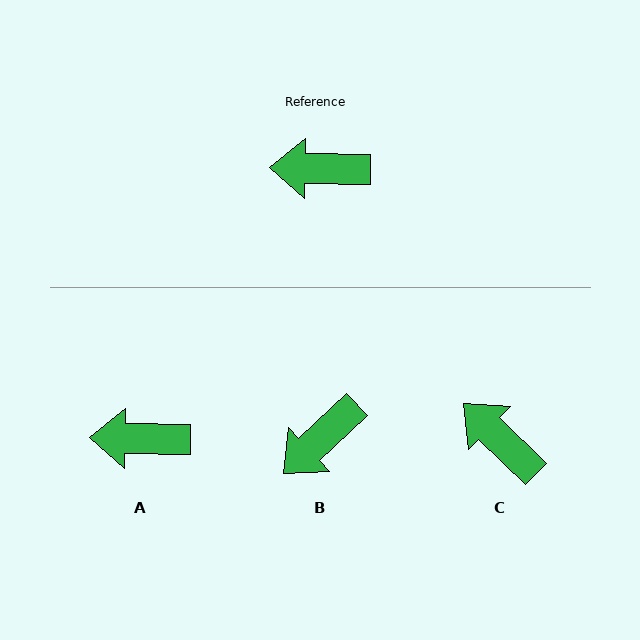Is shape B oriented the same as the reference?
No, it is off by about 44 degrees.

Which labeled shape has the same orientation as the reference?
A.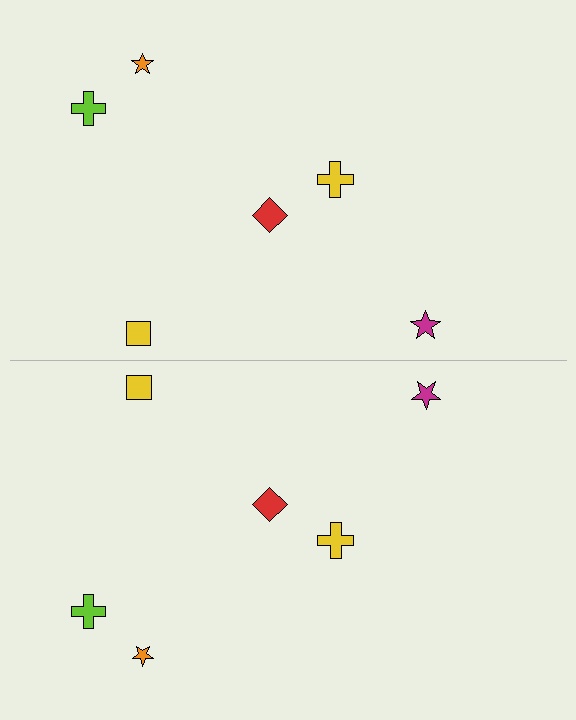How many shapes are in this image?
There are 12 shapes in this image.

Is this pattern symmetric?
Yes, this pattern has bilateral (reflection) symmetry.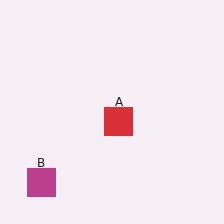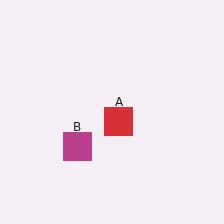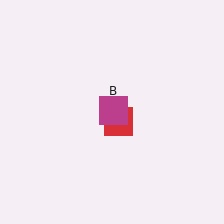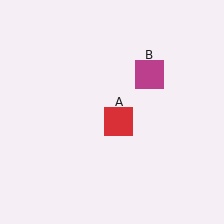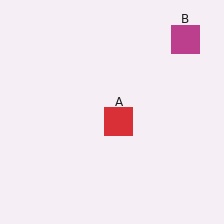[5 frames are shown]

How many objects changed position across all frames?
1 object changed position: magenta square (object B).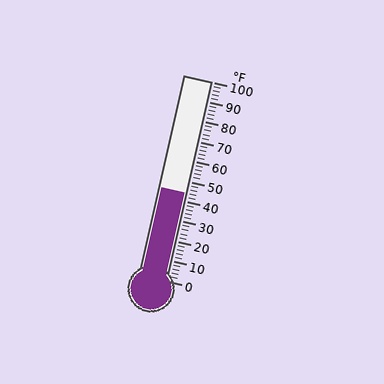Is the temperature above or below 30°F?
The temperature is above 30°F.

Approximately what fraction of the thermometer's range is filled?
The thermometer is filled to approximately 45% of its range.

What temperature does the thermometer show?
The thermometer shows approximately 44°F.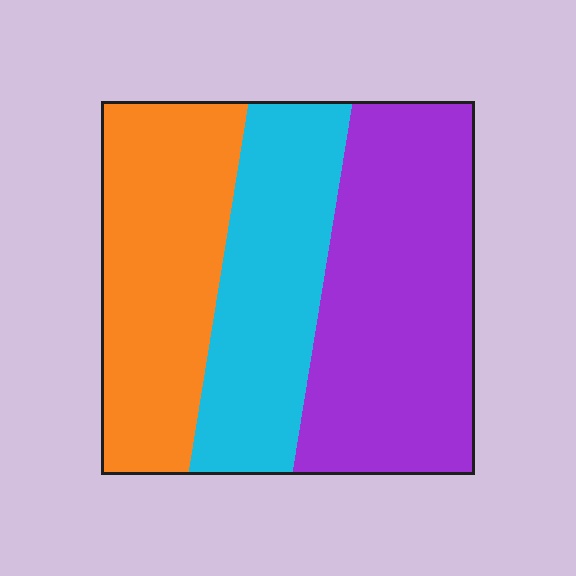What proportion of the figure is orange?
Orange covers roughly 30% of the figure.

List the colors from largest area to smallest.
From largest to smallest: purple, orange, cyan.